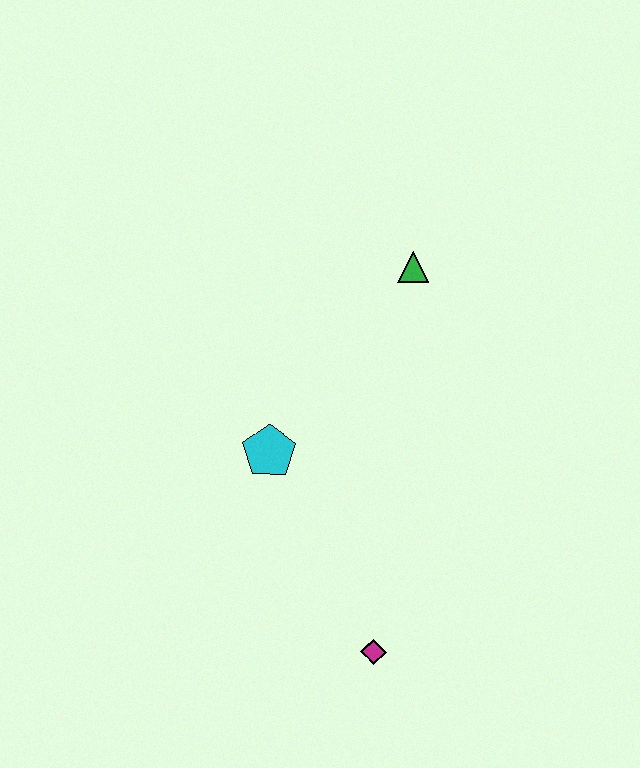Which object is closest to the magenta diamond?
The cyan pentagon is closest to the magenta diamond.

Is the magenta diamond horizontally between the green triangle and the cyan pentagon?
Yes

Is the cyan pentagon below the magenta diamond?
No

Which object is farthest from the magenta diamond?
The green triangle is farthest from the magenta diamond.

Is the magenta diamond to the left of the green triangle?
Yes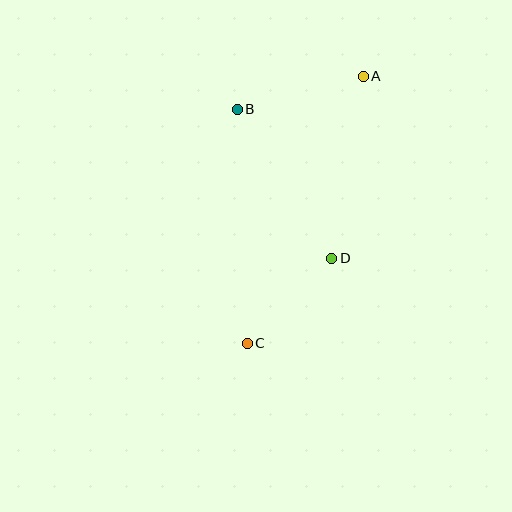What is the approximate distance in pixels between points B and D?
The distance between B and D is approximately 176 pixels.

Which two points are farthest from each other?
Points A and C are farthest from each other.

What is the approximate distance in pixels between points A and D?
The distance between A and D is approximately 185 pixels.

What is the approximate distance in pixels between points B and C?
The distance between B and C is approximately 234 pixels.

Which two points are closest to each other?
Points C and D are closest to each other.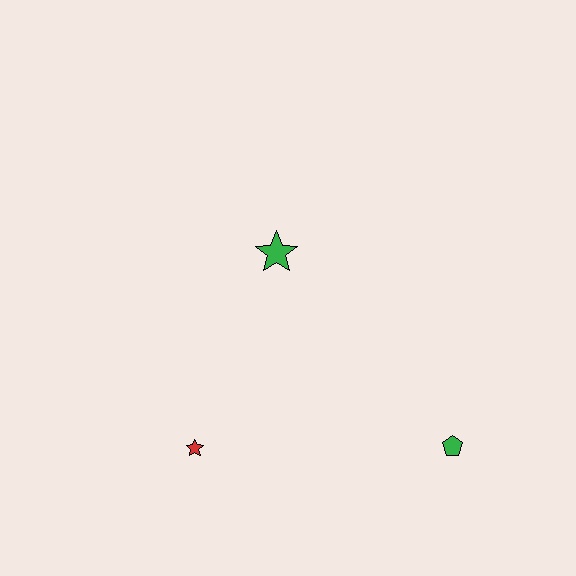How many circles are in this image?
There are no circles.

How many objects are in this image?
There are 3 objects.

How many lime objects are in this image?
There are no lime objects.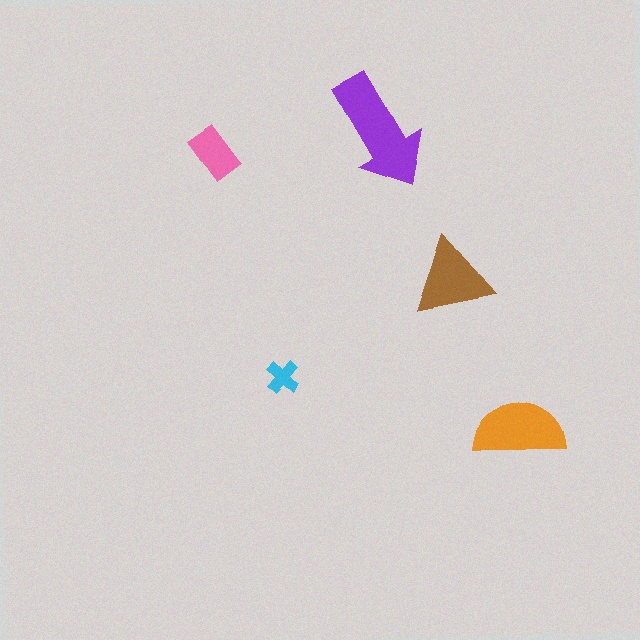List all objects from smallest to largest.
The cyan cross, the pink rectangle, the brown triangle, the orange semicircle, the purple arrow.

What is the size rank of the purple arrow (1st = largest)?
1st.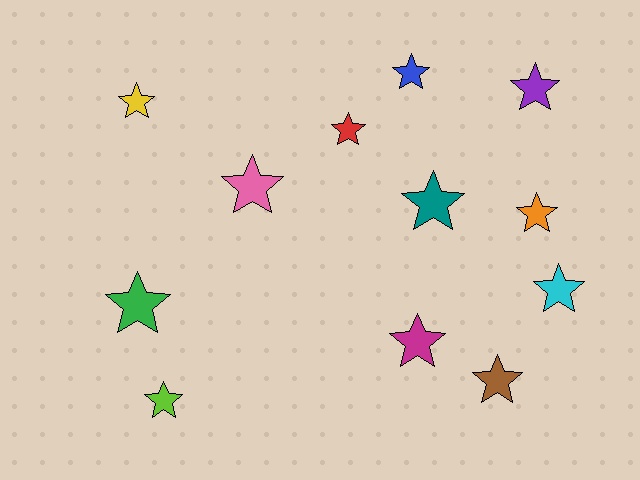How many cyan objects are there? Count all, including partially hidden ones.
There is 1 cyan object.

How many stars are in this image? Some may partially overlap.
There are 12 stars.